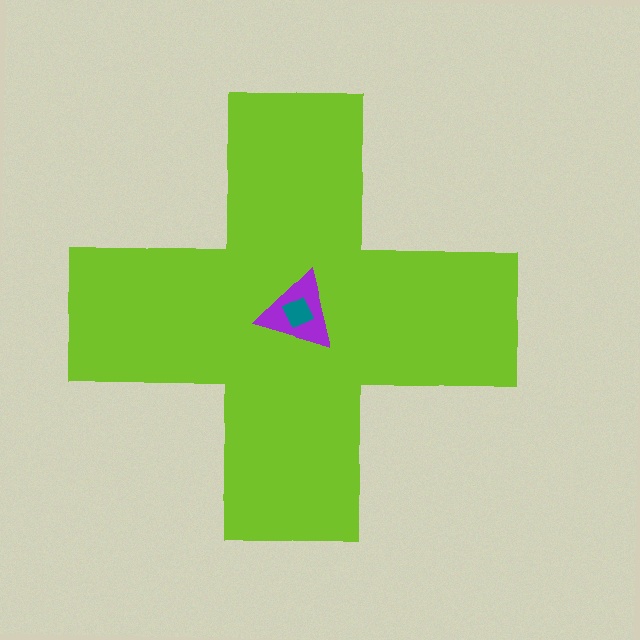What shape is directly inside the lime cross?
The purple triangle.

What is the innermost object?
The teal square.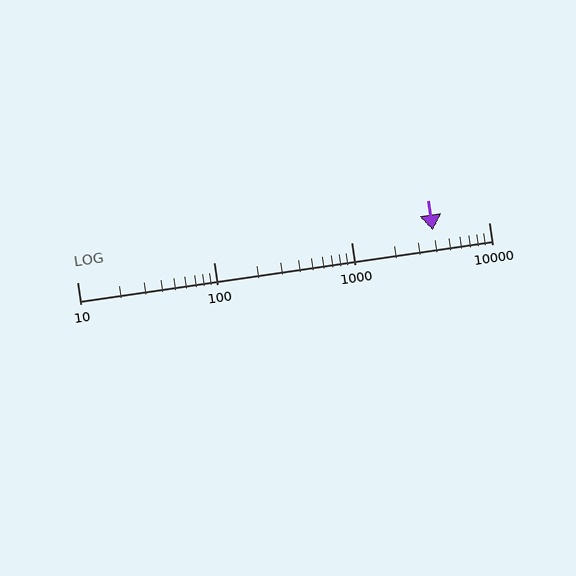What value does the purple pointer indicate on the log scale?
The pointer indicates approximately 3900.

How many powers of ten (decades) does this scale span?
The scale spans 3 decades, from 10 to 10000.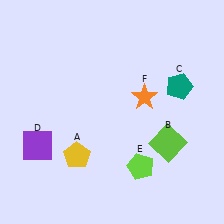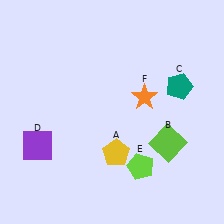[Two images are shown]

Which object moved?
The yellow pentagon (A) moved right.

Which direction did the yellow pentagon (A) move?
The yellow pentagon (A) moved right.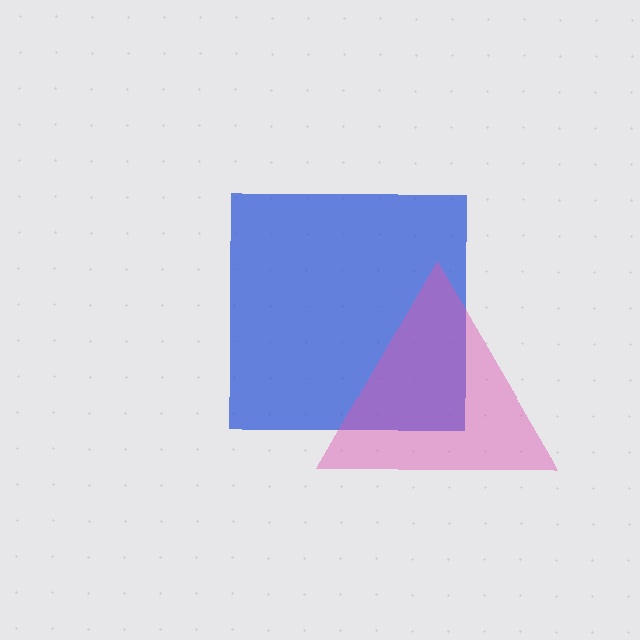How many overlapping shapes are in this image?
There are 2 overlapping shapes in the image.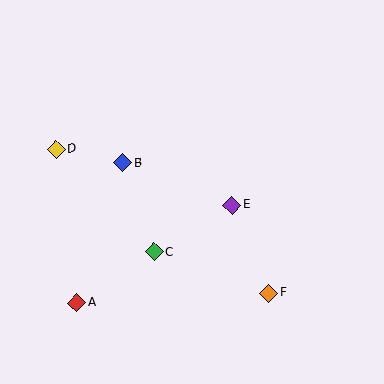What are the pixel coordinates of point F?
Point F is at (269, 293).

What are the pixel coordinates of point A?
Point A is at (77, 303).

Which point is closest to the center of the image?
Point E at (232, 205) is closest to the center.